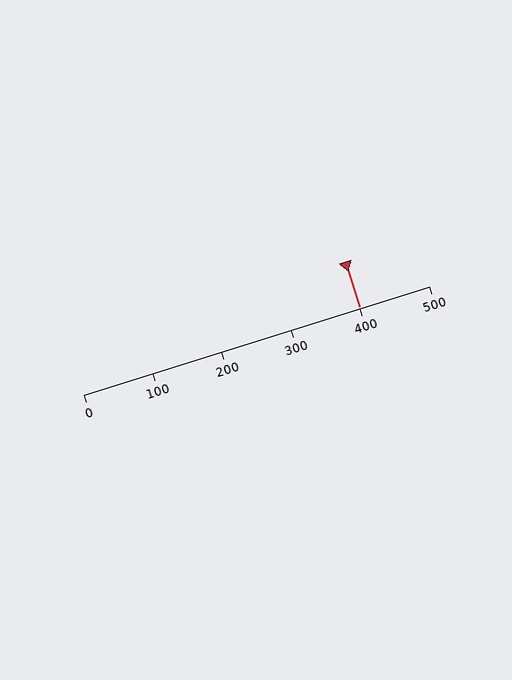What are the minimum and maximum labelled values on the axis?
The axis runs from 0 to 500.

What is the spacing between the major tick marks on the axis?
The major ticks are spaced 100 apart.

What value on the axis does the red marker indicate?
The marker indicates approximately 400.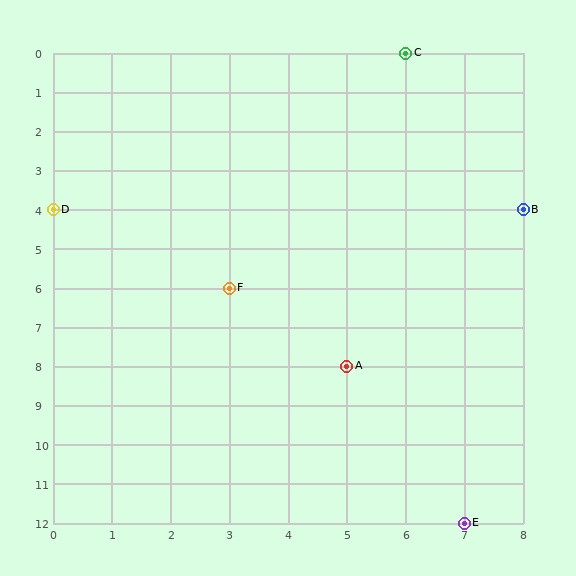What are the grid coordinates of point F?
Point F is at grid coordinates (3, 6).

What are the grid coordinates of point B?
Point B is at grid coordinates (8, 4).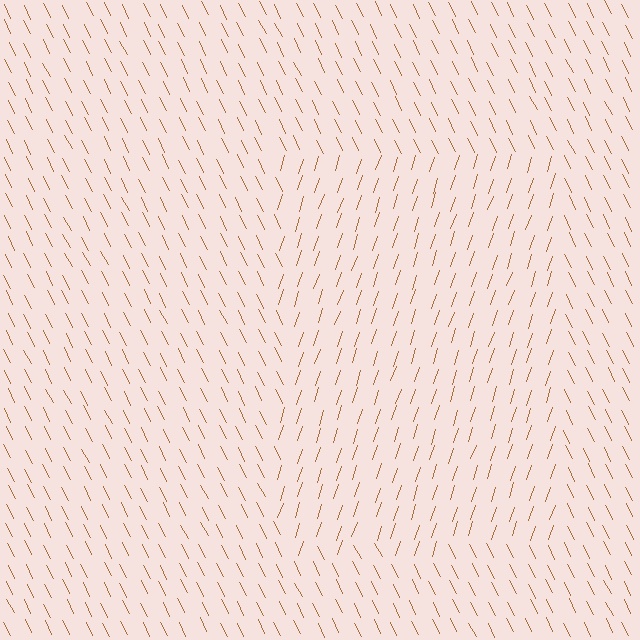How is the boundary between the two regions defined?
The boundary is defined purely by a change in line orientation (approximately 45 degrees difference). All lines are the same color and thickness.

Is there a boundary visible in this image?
Yes, there is a texture boundary formed by a change in line orientation.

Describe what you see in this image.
The image is filled with small brown line segments. A rectangle region in the image has lines oriented differently from the surrounding lines, creating a visible texture boundary.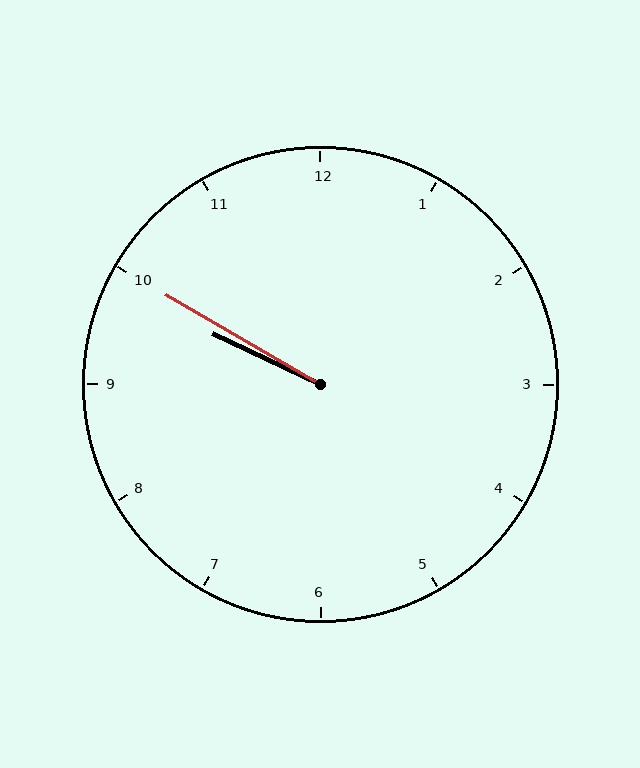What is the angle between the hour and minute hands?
Approximately 5 degrees.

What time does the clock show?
9:50.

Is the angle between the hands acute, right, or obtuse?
It is acute.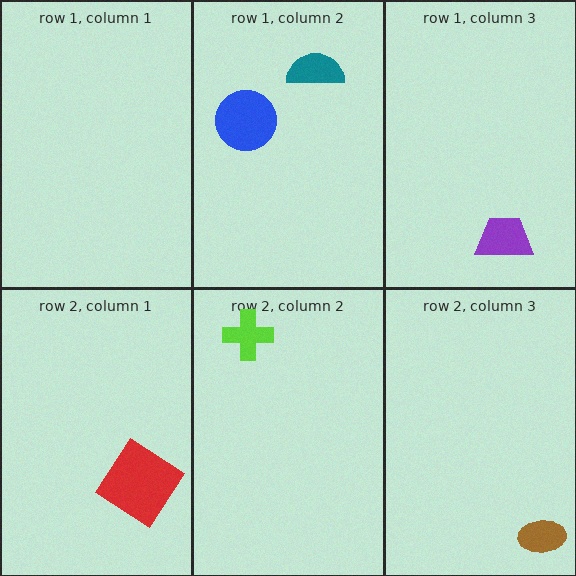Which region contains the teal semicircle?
The row 1, column 2 region.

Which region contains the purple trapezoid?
The row 1, column 3 region.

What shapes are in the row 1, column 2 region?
The blue circle, the teal semicircle.